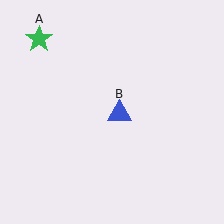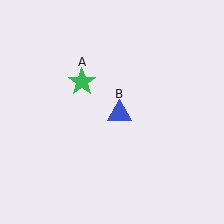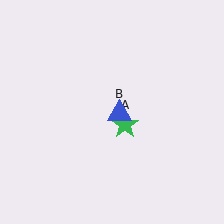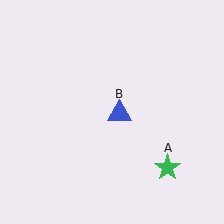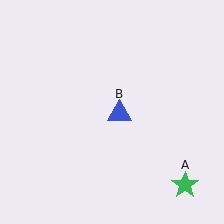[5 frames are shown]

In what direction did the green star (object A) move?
The green star (object A) moved down and to the right.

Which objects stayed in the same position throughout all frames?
Blue triangle (object B) remained stationary.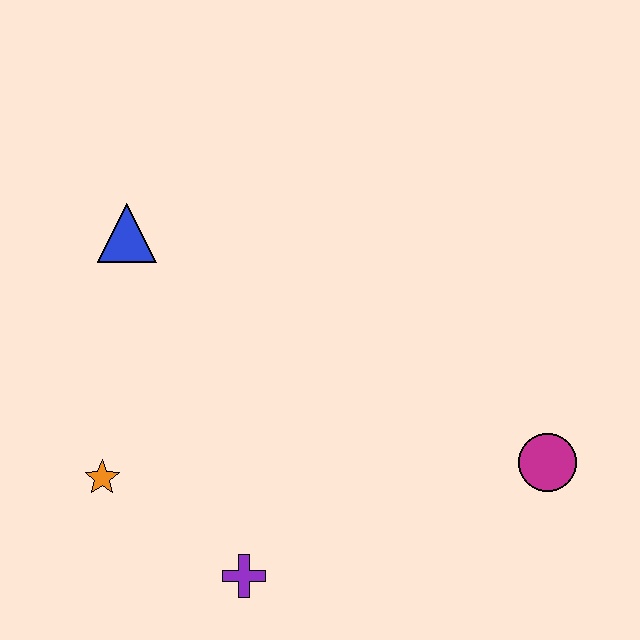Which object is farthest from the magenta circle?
The blue triangle is farthest from the magenta circle.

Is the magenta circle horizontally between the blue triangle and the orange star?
No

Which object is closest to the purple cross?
The orange star is closest to the purple cross.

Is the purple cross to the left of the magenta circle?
Yes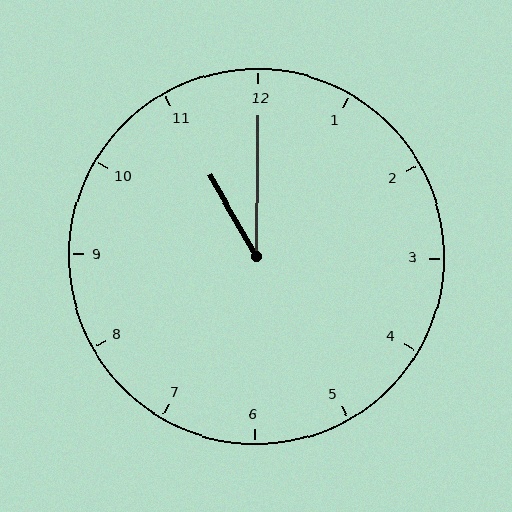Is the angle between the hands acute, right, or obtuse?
It is acute.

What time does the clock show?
11:00.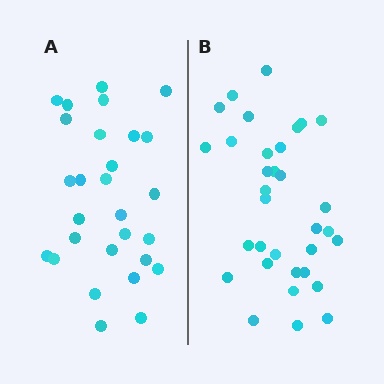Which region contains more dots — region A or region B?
Region B (the right region) has more dots.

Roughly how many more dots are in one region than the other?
Region B has about 5 more dots than region A.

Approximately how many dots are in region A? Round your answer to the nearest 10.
About 30 dots. (The exact count is 28, which rounds to 30.)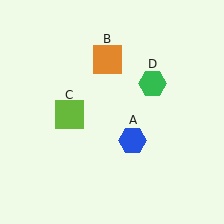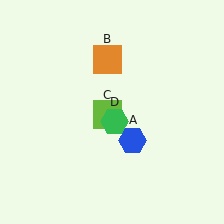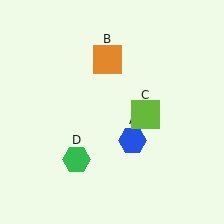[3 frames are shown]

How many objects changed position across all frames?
2 objects changed position: lime square (object C), green hexagon (object D).